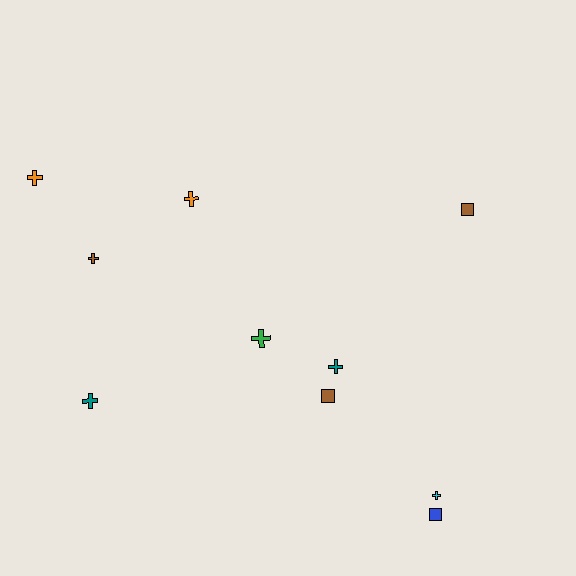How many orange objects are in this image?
There are 2 orange objects.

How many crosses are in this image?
There are 7 crosses.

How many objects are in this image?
There are 10 objects.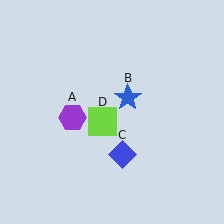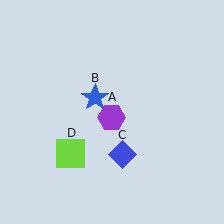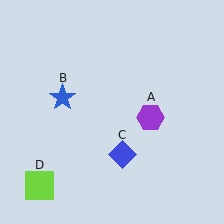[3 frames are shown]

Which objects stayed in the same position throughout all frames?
Blue diamond (object C) remained stationary.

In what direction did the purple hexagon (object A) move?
The purple hexagon (object A) moved right.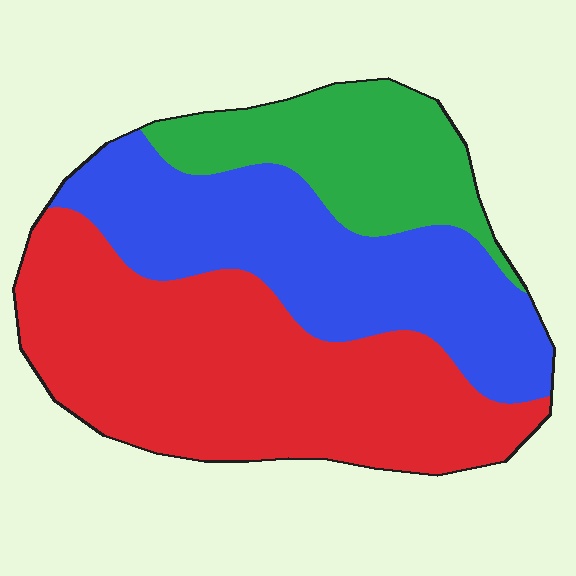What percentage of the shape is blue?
Blue covers about 35% of the shape.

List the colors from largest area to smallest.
From largest to smallest: red, blue, green.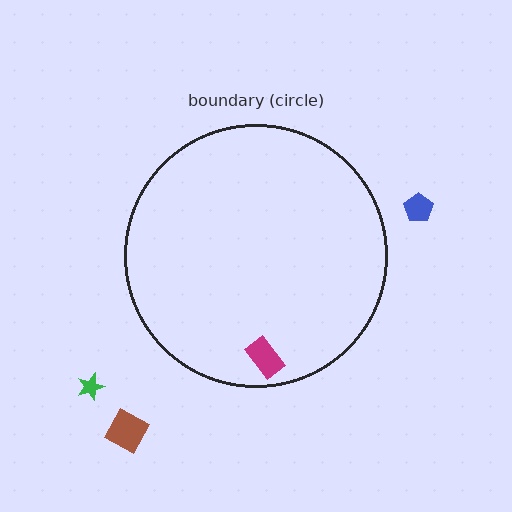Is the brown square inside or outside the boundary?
Outside.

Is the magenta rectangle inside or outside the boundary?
Inside.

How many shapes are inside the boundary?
1 inside, 3 outside.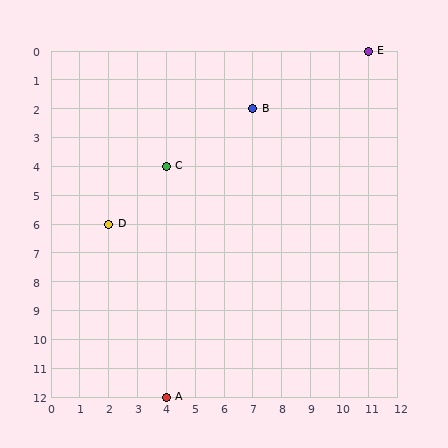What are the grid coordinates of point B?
Point B is at grid coordinates (7, 2).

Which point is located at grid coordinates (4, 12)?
Point A is at (4, 12).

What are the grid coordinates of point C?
Point C is at grid coordinates (4, 4).